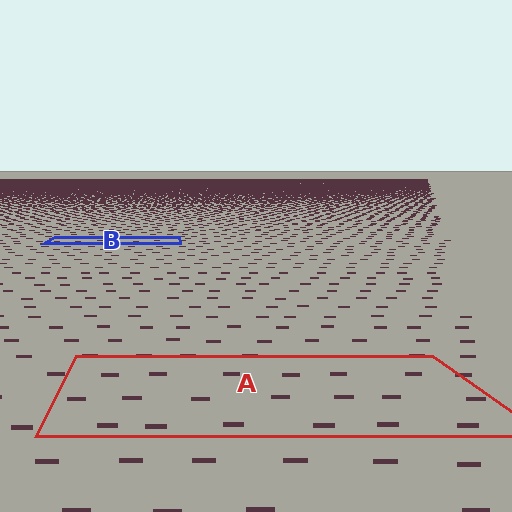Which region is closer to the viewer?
Region A is closer. The texture elements there are larger and more spread out.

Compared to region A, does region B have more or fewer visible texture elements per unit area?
Region B has more texture elements per unit area — they are packed more densely because it is farther away.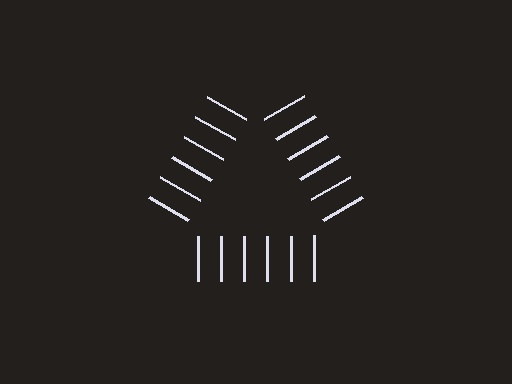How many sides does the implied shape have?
3 sides — the line-ends trace a triangle.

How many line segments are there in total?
18 — 6 along each of the 3 edges.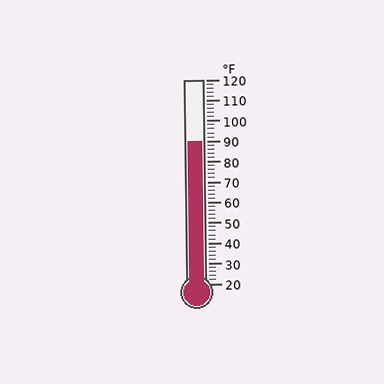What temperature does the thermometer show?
The thermometer shows approximately 90°F.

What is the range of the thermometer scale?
The thermometer scale ranges from 20°F to 120°F.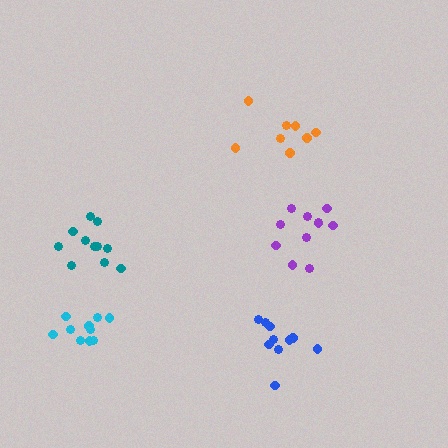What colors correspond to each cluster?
The clusters are colored: orange, purple, teal, blue, cyan.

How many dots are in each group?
Group 1: 8 dots, Group 2: 11 dots, Group 3: 11 dots, Group 4: 10 dots, Group 5: 10 dots (50 total).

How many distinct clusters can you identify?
There are 5 distinct clusters.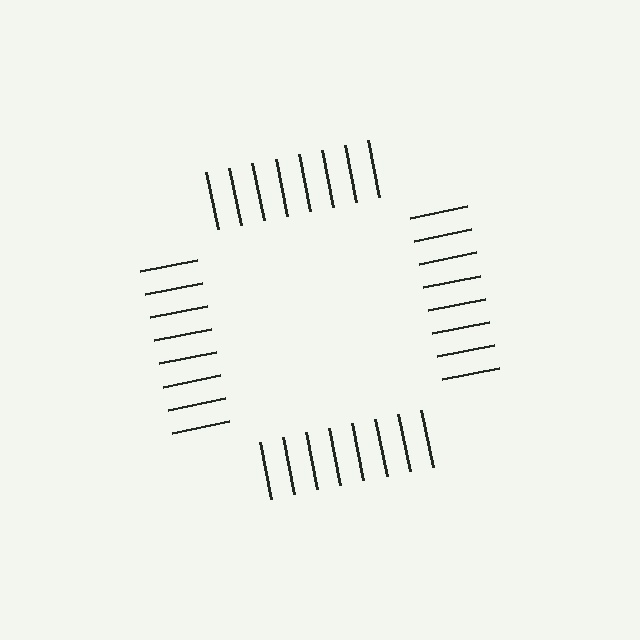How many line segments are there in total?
32 — 8 along each of the 4 edges.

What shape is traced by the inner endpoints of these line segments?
An illusory square — the line segments terminate on its edges but no continuous stroke is drawn.